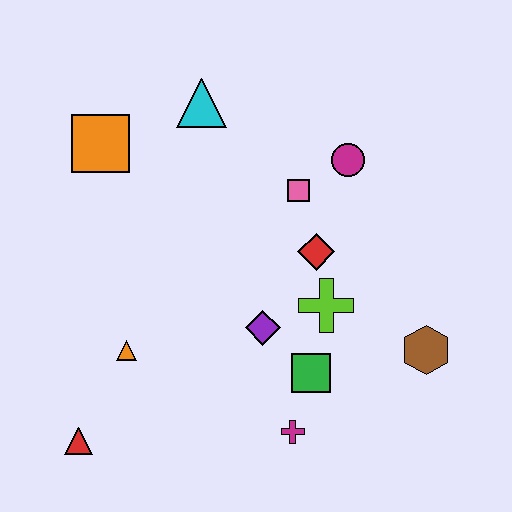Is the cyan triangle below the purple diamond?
No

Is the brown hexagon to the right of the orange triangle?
Yes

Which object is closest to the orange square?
The cyan triangle is closest to the orange square.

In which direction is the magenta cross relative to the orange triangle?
The magenta cross is to the right of the orange triangle.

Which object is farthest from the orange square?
The brown hexagon is farthest from the orange square.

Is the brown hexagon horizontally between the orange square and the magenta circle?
No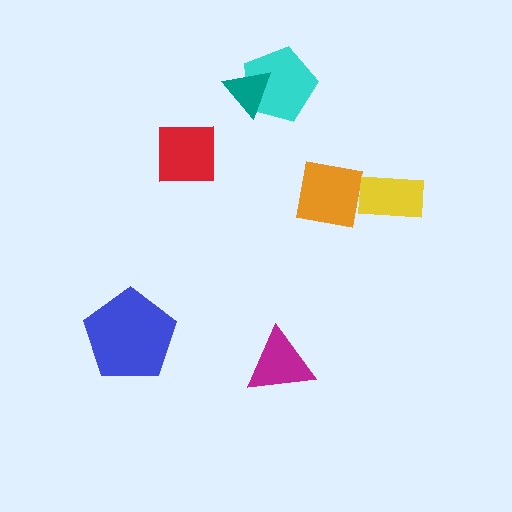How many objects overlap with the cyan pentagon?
1 object overlaps with the cyan pentagon.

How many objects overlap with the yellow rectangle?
0 objects overlap with the yellow rectangle.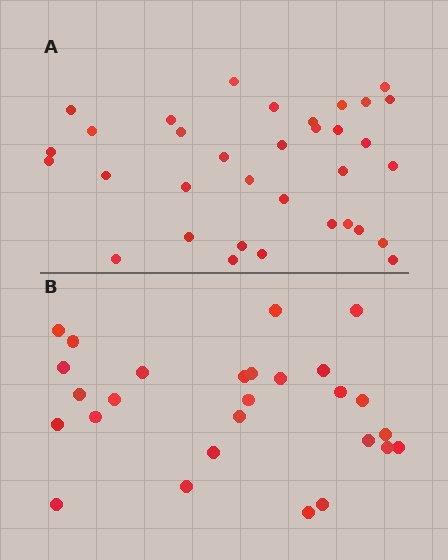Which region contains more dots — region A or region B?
Region A (the top region) has more dots.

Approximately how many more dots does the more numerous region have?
Region A has roughly 8 or so more dots than region B.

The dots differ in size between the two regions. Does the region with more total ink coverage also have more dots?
No. Region B has more total ink coverage because its dots are larger, but region A actually contains more individual dots. Total area can be misleading — the number of items is what matters here.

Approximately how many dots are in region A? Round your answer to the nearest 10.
About 30 dots. (The exact count is 34, which rounds to 30.)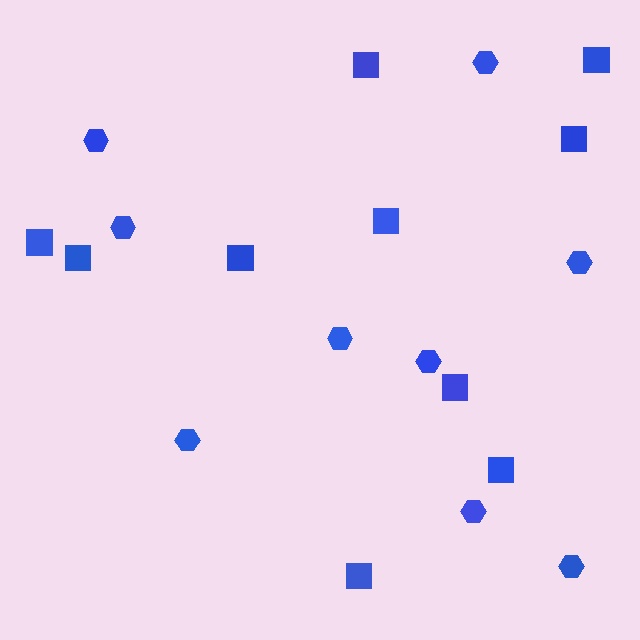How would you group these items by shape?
There are 2 groups: one group of squares (10) and one group of hexagons (9).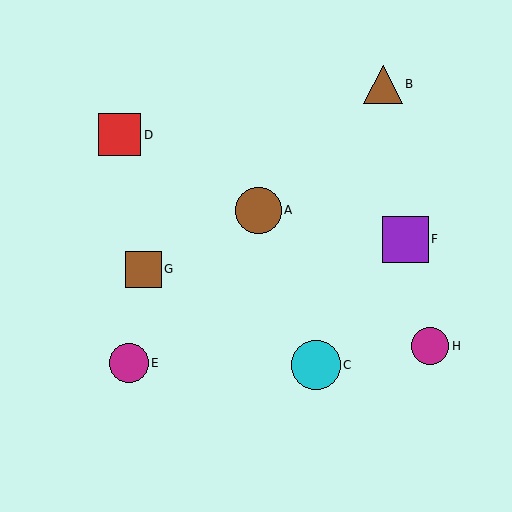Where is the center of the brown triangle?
The center of the brown triangle is at (383, 84).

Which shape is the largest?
The cyan circle (labeled C) is the largest.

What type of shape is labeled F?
Shape F is a purple square.